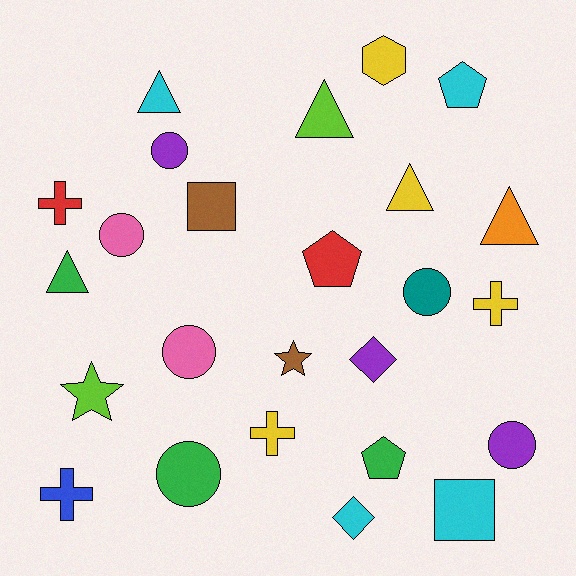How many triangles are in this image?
There are 5 triangles.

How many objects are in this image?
There are 25 objects.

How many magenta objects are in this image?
There are no magenta objects.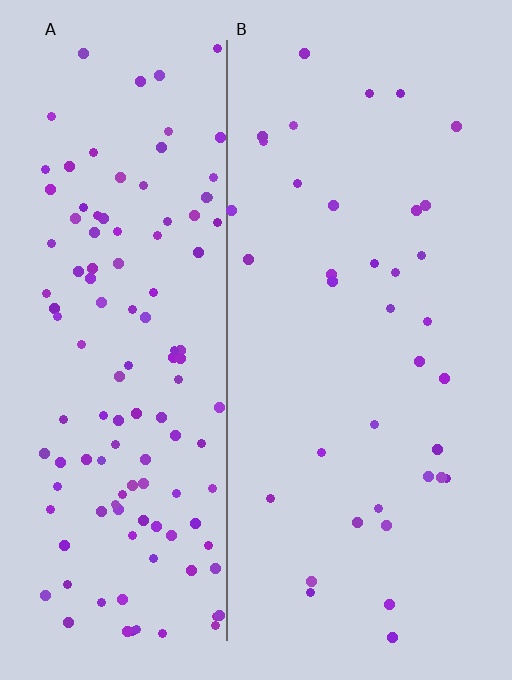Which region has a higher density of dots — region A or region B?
A (the left).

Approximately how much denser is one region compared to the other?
Approximately 3.5× — region A over region B.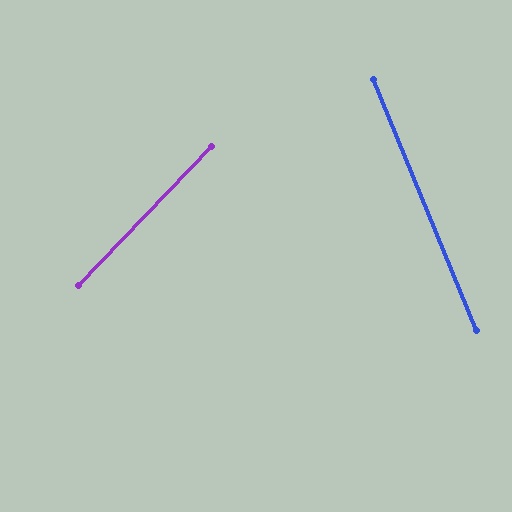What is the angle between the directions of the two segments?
Approximately 66 degrees.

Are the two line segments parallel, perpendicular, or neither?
Neither parallel nor perpendicular — they differ by about 66°.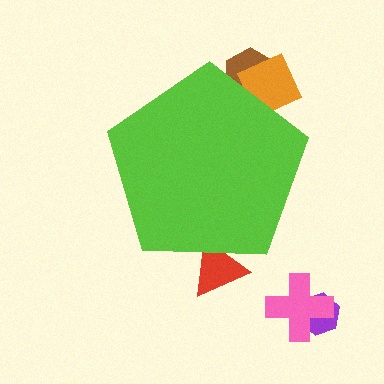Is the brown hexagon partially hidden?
Yes, the brown hexagon is partially hidden behind the lime pentagon.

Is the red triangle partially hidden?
Yes, the red triangle is partially hidden behind the lime pentagon.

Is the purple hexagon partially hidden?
No, the purple hexagon is fully visible.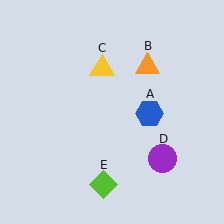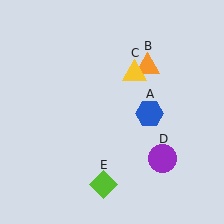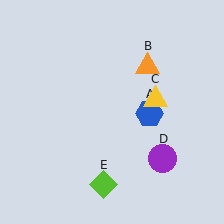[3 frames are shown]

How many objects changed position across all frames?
1 object changed position: yellow triangle (object C).